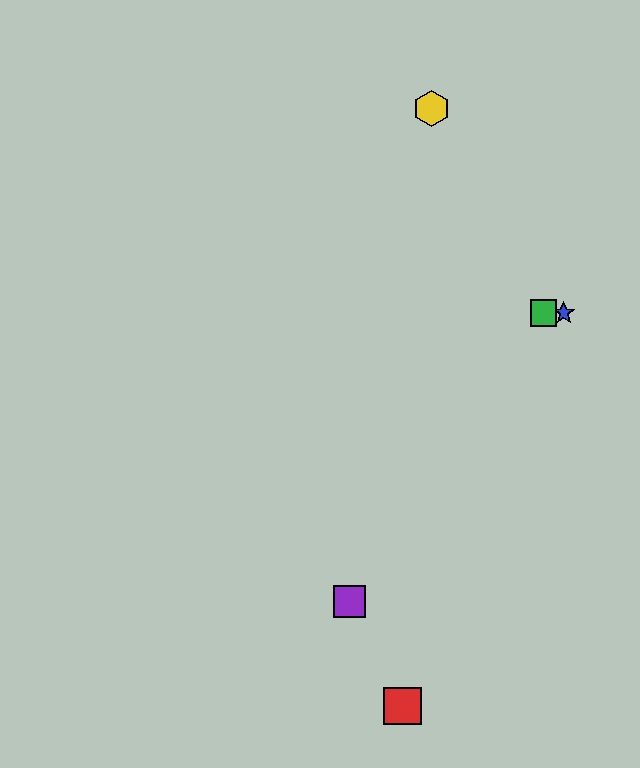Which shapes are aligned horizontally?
The blue star, the green square are aligned horizontally.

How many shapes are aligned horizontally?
2 shapes (the blue star, the green square) are aligned horizontally.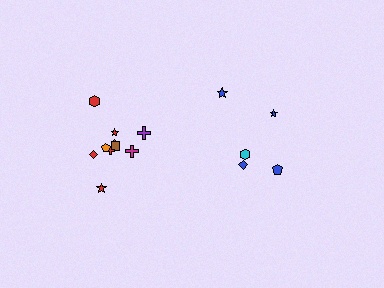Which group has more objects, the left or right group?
The left group.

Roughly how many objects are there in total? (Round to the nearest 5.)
Roughly 15 objects in total.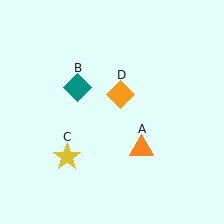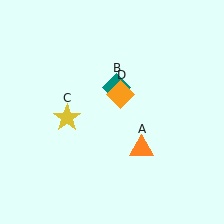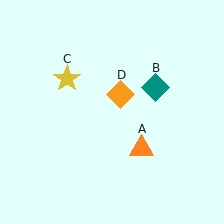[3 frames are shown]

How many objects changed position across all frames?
2 objects changed position: teal diamond (object B), yellow star (object C).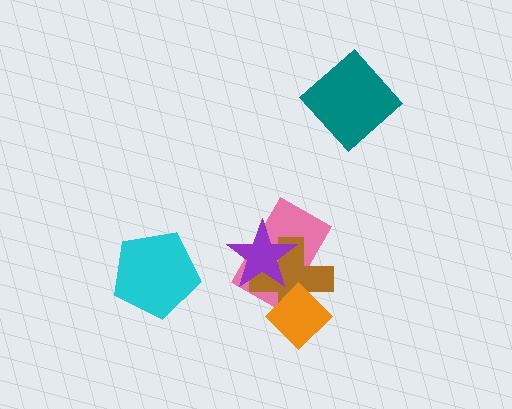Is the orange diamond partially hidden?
No, no other shape covers it.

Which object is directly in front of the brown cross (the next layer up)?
The orange diamond is directly in front of the brown cross.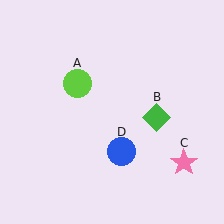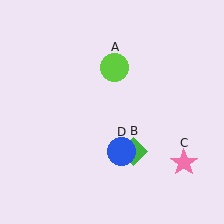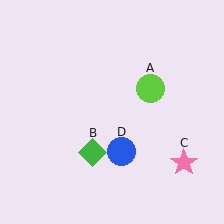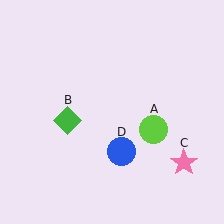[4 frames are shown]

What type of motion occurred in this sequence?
The lime circle (object A), green diamond (object B) rotated clockwise around the center of the scene.